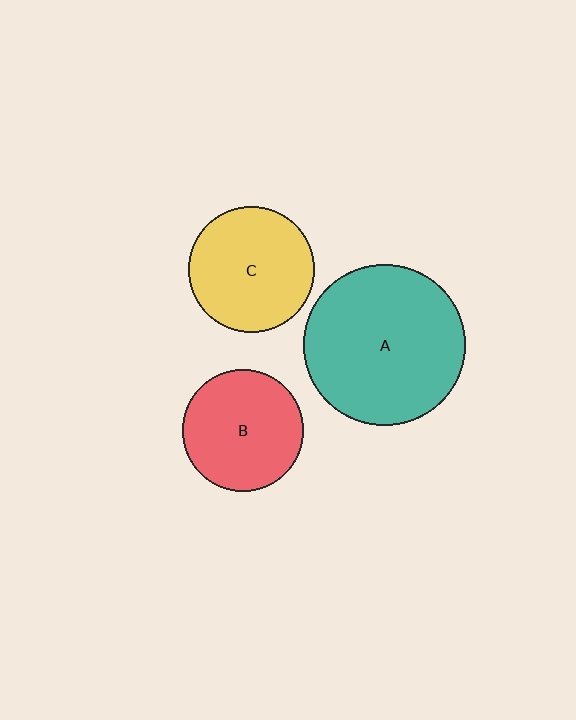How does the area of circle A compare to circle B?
Approximately 1.8 times.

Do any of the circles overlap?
No, none of the circles overlap.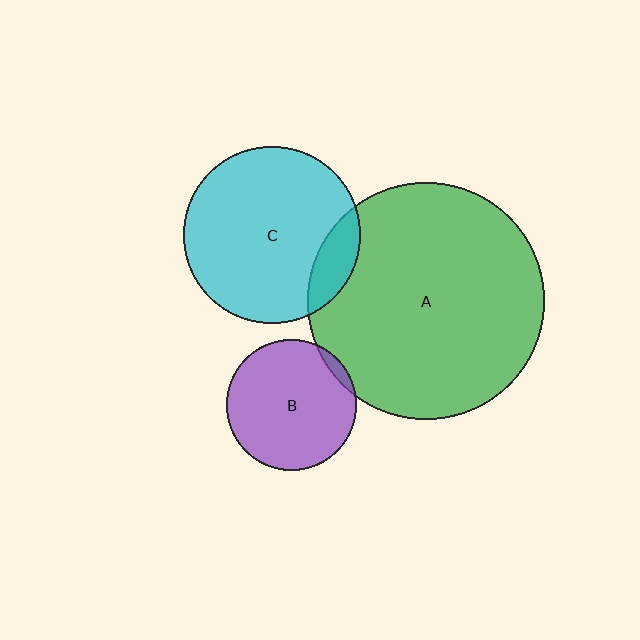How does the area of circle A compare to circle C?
Approximately 1.8 times.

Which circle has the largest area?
Circle A (green).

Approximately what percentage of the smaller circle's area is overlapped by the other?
Approximately 5%.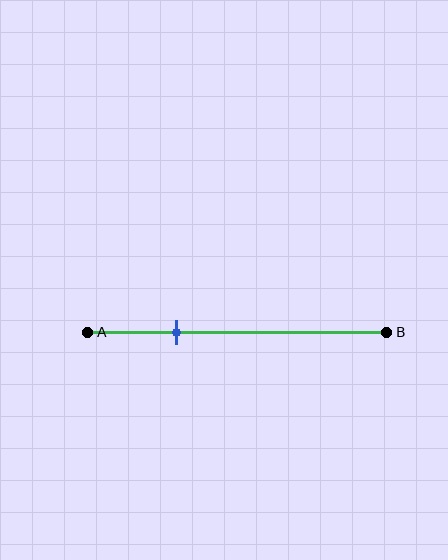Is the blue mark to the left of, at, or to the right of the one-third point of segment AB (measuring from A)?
The blue mark is to the left of the one-third point of segment AB.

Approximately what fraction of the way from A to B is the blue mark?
The blue mark is approximately 30% of the way from A to B.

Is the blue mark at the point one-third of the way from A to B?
No, the mark is at about 30% from A, not at the 33% one-third point.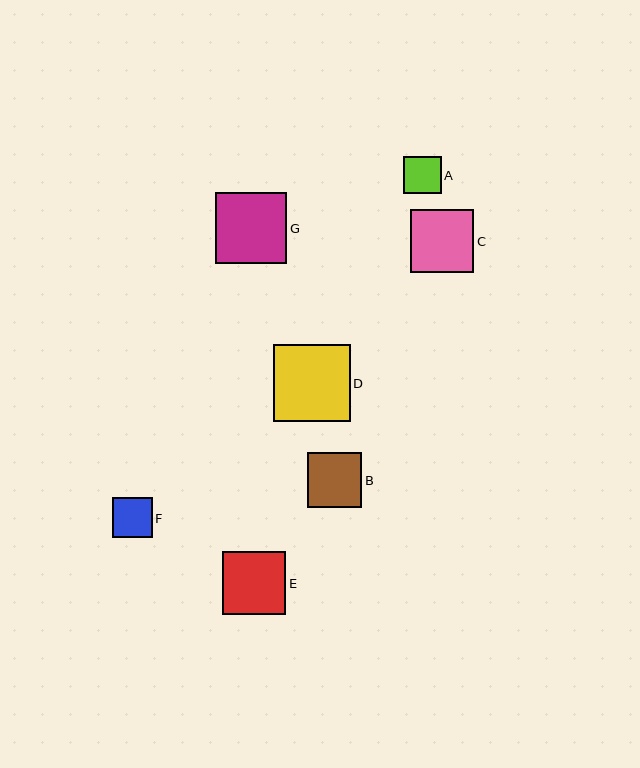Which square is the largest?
Square D is the largest with a size of approximately 77 pixels.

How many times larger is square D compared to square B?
Square D is approximately 1.4 times the size of square B.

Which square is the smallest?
Square A is the smallest with a size of approximately 37 pixels.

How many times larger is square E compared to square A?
Square E is approximately 1.7 times the size of square A.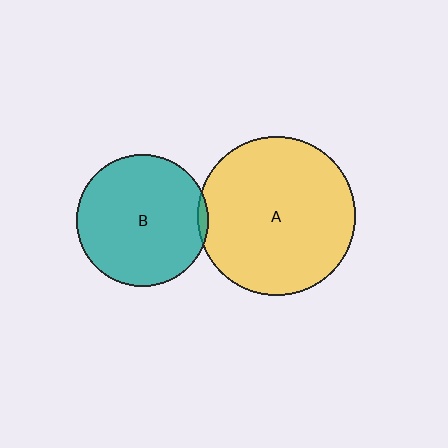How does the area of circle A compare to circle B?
Approximately 1.4 times.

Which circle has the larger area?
Circle A (yellow).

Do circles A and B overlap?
Yes.